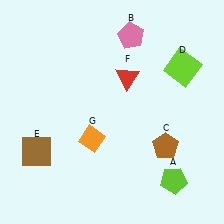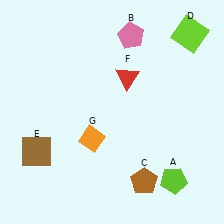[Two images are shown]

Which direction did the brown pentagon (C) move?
The brown pentagon (C) moved down.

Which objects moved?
The objects that moved are: the brown pentagon (C), the lime square (D).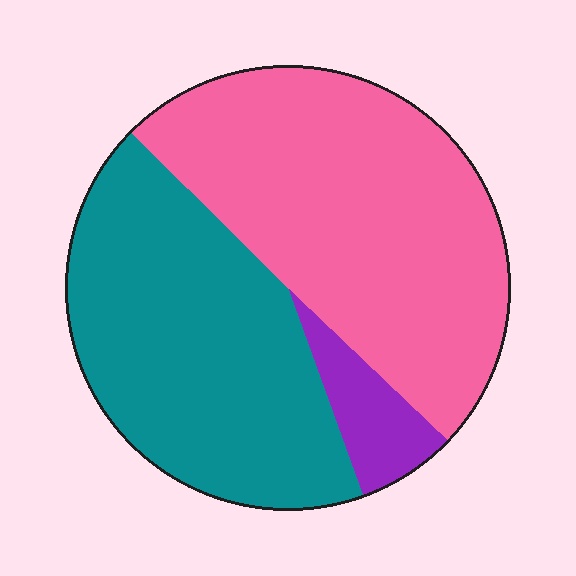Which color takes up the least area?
Purple, at roughly 5%.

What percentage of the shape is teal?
Teal covers roughly 45% of the shape.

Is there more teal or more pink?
Pink.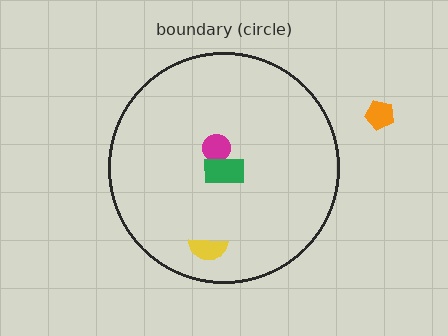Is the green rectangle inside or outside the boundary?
Inside.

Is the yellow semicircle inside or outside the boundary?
Inside.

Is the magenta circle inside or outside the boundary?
Inside.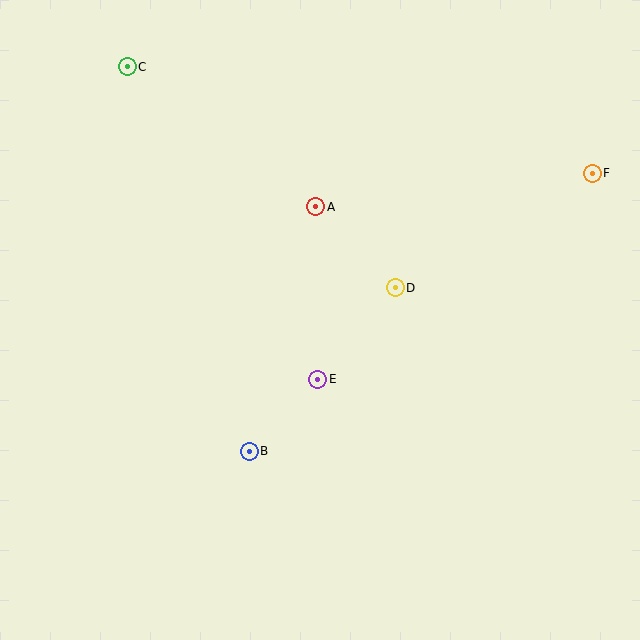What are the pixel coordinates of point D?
Point D is at (395, 288).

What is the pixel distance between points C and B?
The distance between C and B is 404 pixels.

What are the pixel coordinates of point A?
Point A is at (316, 207).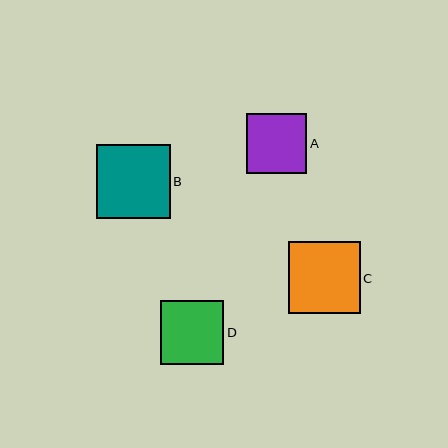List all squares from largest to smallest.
From largest to smallest: B, C, D, A.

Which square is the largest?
Square B is the largest with a size of approximately 74 pixels.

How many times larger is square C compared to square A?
Square C is approximately 1.2 times the size of square A.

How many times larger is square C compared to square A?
Square C is approximately 1.2 times the size of square A.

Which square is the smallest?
Square A is the smallest with a size of approximately 60 pixels.